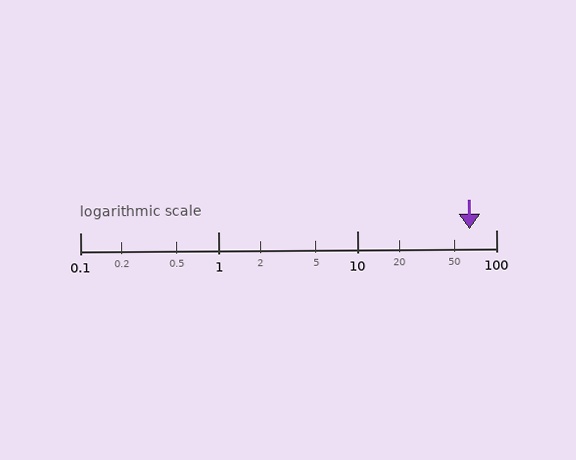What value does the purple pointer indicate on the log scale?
The pointer indicates approximately 64.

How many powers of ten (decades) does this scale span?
The scale spans 3 decades, from 0.1 to 100.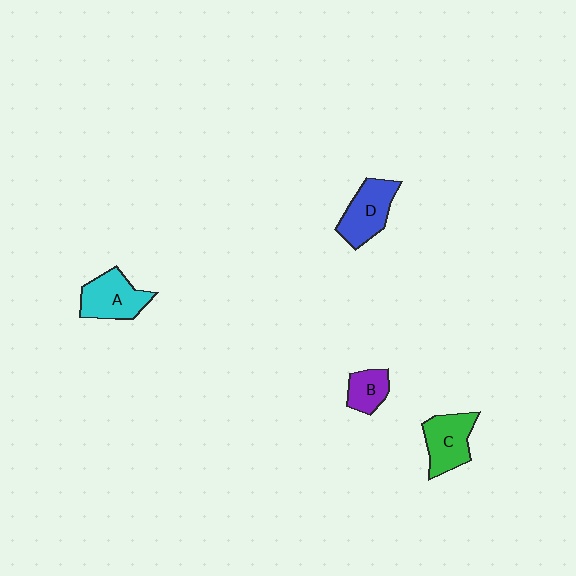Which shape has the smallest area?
Shape B (purple).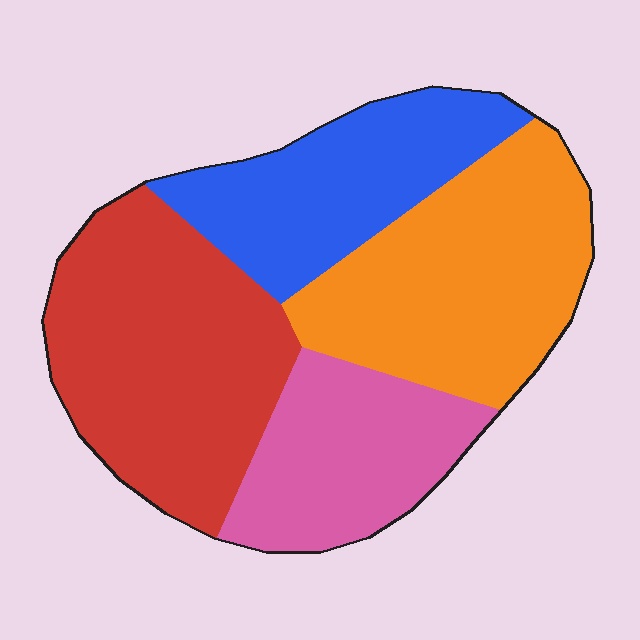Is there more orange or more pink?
Orange.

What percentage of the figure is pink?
Pink takes up about one fifth (1/5) of the figure.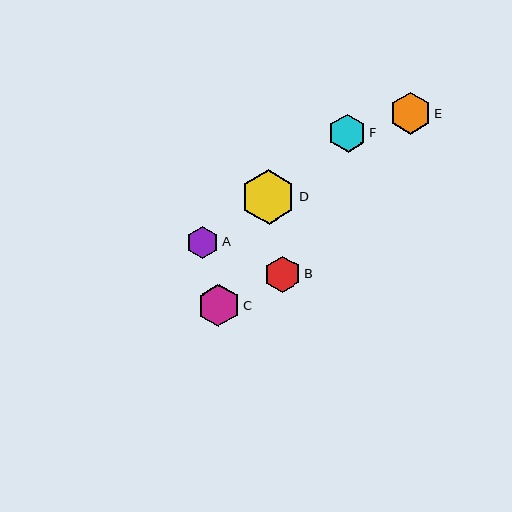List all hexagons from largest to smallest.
From largest to smallest: D, C, E, F, B, A.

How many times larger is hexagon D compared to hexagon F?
Hexagon D is approximately 1.5 times the size of hexagon F.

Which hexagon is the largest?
Hexagon D is the largest with a size of approximately 55 pixels.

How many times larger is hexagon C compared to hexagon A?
Hexagon C is approximately 1.3 times the size of hexagon A.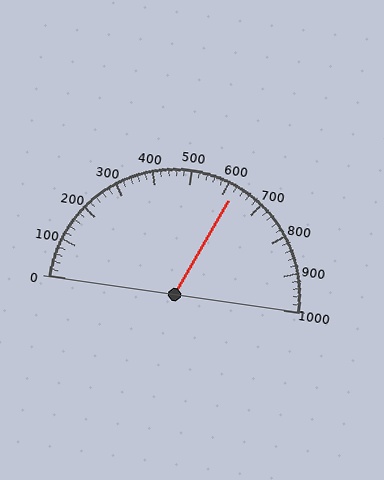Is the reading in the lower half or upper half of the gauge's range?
The reading is in the upper half of the range (0 to 1000).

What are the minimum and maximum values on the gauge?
The gauge ranges from 0 to 1000.